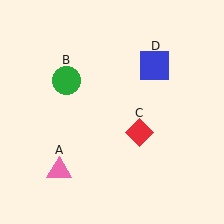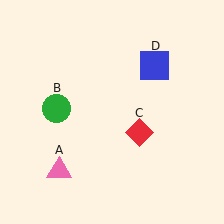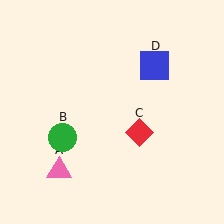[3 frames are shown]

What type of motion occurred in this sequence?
The green circle (object B) rotated counterclockwise around the center of the scene.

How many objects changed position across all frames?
1 object changed position: green circle (object B).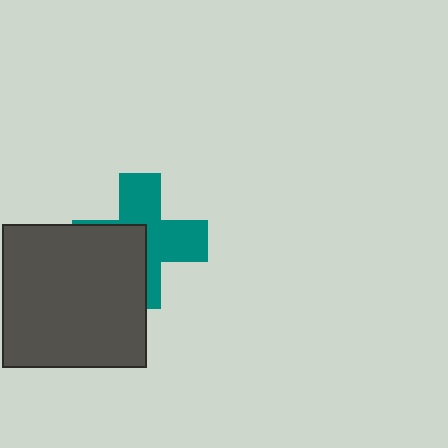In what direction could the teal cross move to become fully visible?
The teal cross could move toward the upper-right. That would shift it out from behind the dark gray square entirely.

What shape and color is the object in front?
The object in front is a dark gray square.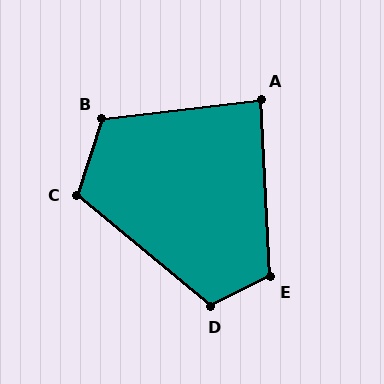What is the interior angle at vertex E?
Approximately 113 degrees (obtuse).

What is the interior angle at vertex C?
Approximately 111 degrees (obtuse).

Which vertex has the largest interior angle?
B, at approximately 116 degrees.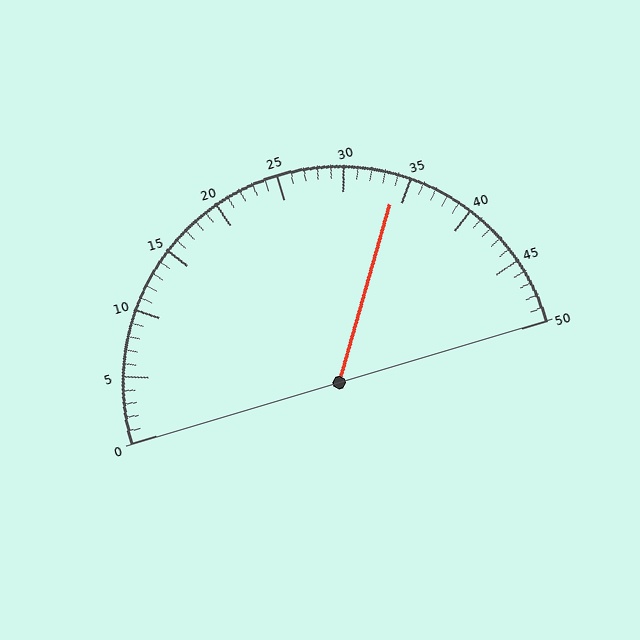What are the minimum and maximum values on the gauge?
The gauge ranges from 0 to 50.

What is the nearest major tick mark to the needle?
The nearest major tick mark is 35.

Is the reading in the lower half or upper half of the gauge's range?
The reading is in the upper half of the range (0 to 50).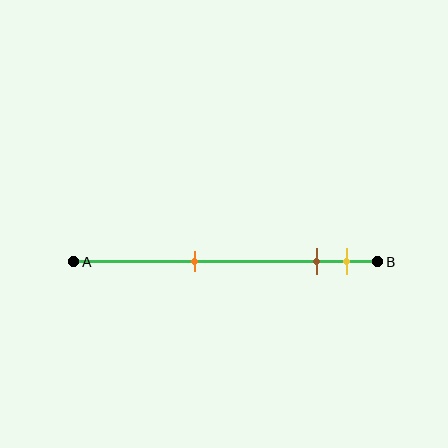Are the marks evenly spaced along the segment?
No, the marks are not evenly spaced.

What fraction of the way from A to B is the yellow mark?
The yellow mark is approximately 90% (0.9) of the way from A to B.